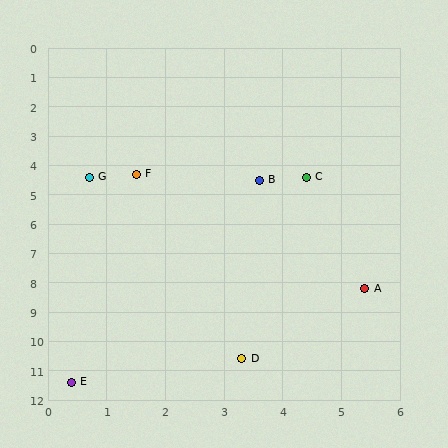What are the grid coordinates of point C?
Point C is at approximately (4.4, 4.4).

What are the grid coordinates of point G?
Point G is at approximately (0.7, 4.4).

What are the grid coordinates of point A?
Point A is at approximately (5.4, 8.2).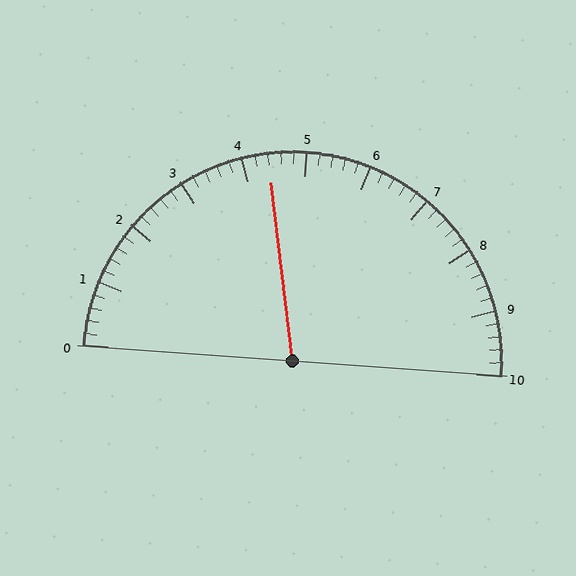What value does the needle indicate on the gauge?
The needle indicates approximately 4.4.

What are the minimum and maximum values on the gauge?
The gauge ranges from 0 to 10.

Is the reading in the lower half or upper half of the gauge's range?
The reading is in the lower half of the range (0 to 10).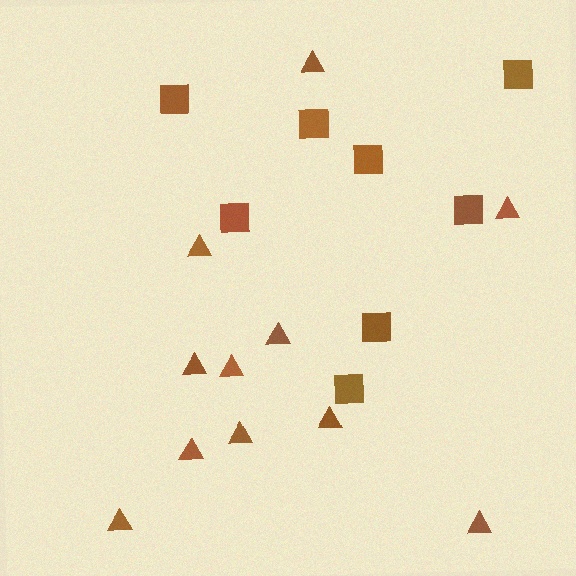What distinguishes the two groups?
There are 2 groups: one group of squares (8) and one group of triangles (11).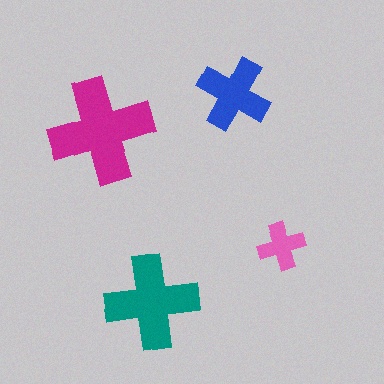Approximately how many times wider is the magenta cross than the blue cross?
About 1.5 times wider.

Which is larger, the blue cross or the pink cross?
The blue one.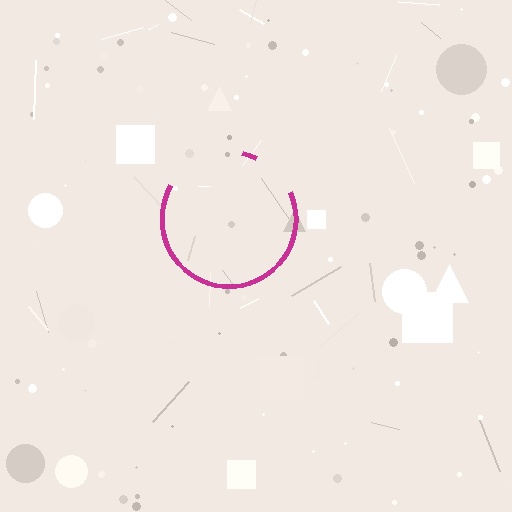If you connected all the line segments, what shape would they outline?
They would outline a circle.